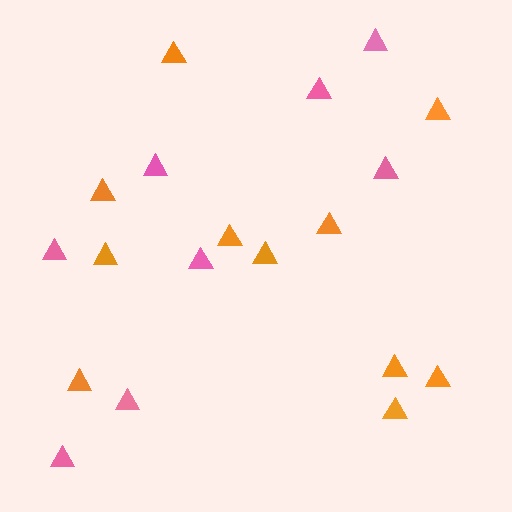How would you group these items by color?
There are 2 groups: one group of orange triangles (11) and one group of pink triangles (8).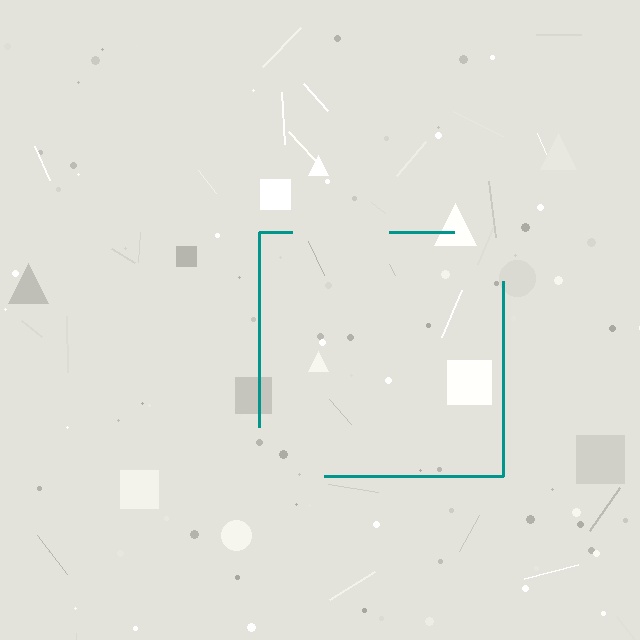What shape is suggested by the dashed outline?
The dashed outline suggests a square.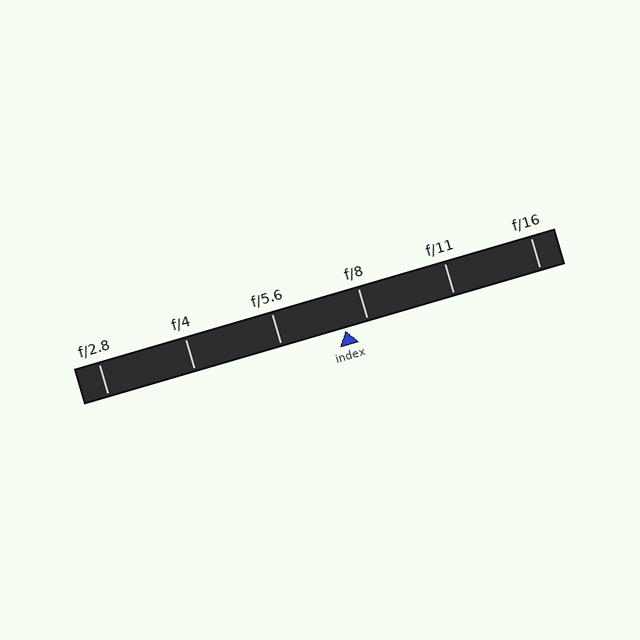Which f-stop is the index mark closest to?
The index mark is closest to f/8.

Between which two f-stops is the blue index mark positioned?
The index mark is between f/5.6 and f/8.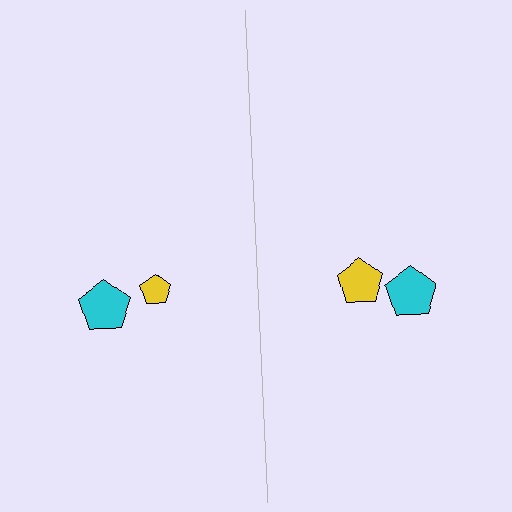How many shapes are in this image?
There are 4 shapes in this image.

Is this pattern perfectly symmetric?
No, the pattern is not perfectly symmetric. The yellow pentagon on the right side has a different size than its mirror counterpart.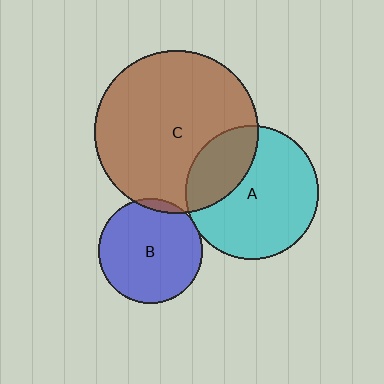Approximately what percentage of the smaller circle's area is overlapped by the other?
Approximately 5%.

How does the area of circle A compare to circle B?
Approximately 1.6 times.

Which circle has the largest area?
Circle C (brown).